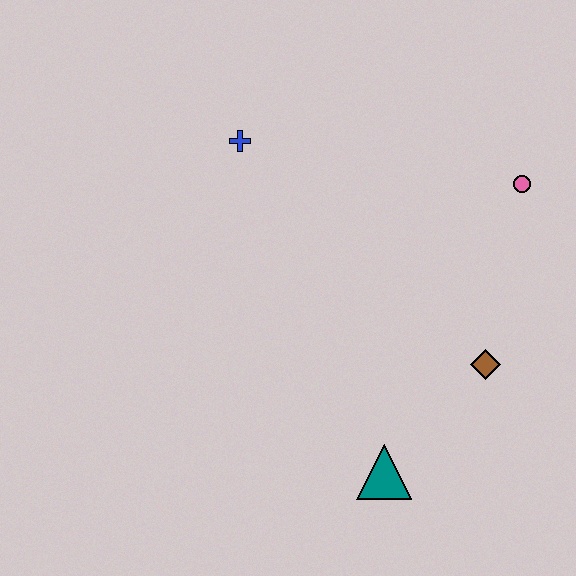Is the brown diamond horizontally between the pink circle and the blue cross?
Yes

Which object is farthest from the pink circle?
The teal triangle is farthest from the pink circle.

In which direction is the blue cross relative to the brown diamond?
The blue cross is to the left of the brown diamond.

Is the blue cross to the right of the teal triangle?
No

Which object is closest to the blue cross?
The pink circle is closest to the blue cross.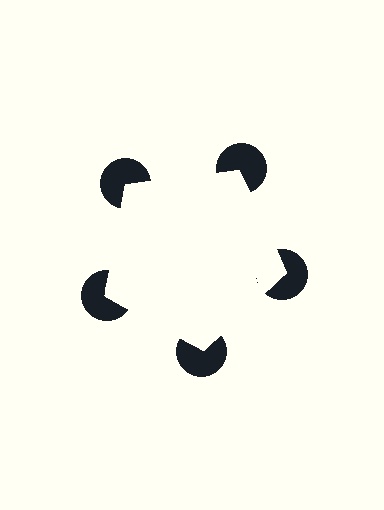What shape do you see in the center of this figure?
An illusory pentagon — its edges are inferred from the aligned wedge cuts in the pac-man discs, not physically drawn.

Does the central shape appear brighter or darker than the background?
It typically appears slightly brighter than the background, even though no actual brightness change is drawn.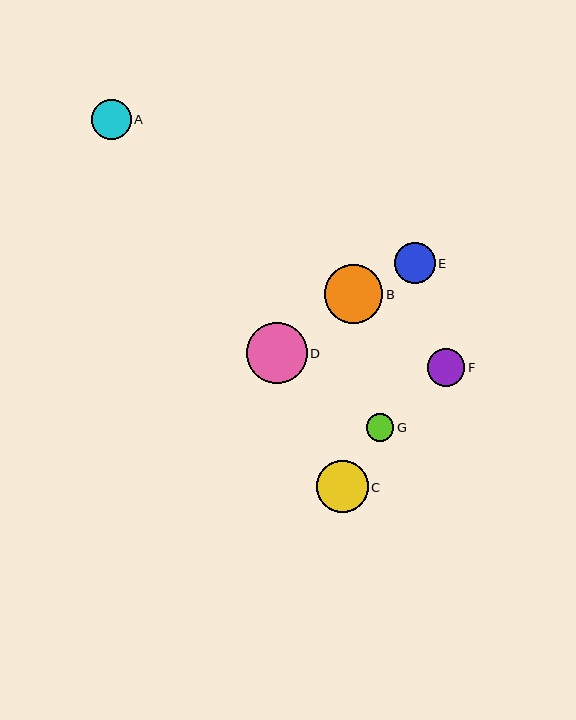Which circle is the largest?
Circle D is the largest with a size of approximately 61 pixels.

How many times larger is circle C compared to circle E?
Circle C is approximately 1.3 times the size of circle E.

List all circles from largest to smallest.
From largest to smallest: D, B, C, E, A, F, G.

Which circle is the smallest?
Circle G is the smallest with a size of approximately 28 pixels.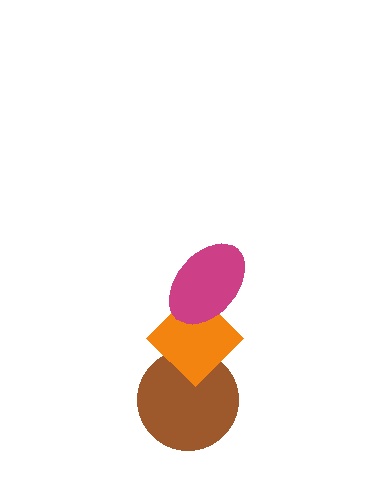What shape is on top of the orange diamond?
The magenta ellipse is on top of the orange diamond.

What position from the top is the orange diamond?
The orange diamond is 2nd from the top.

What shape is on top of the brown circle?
The orange diamond is on top of the brown circle.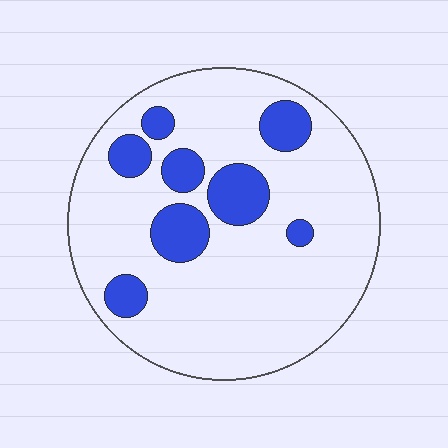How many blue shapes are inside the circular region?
8.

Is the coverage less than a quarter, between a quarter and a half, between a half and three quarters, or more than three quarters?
Less than a quarter.